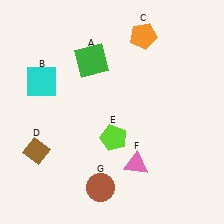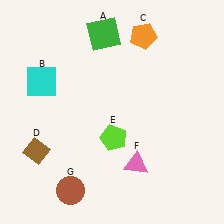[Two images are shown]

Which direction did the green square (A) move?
The green square (A) moved up.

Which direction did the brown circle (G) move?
The brown circle (G) moved left.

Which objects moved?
The objects that moved are: the green square (A), the brown circle (G).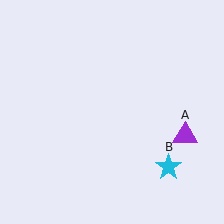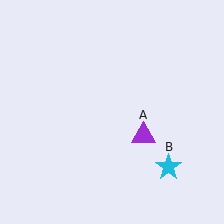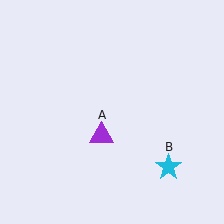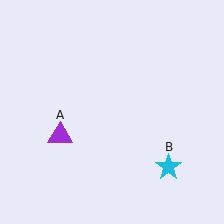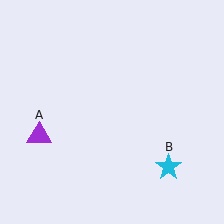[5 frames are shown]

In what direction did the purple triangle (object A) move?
The purple triangle (object A) moved left.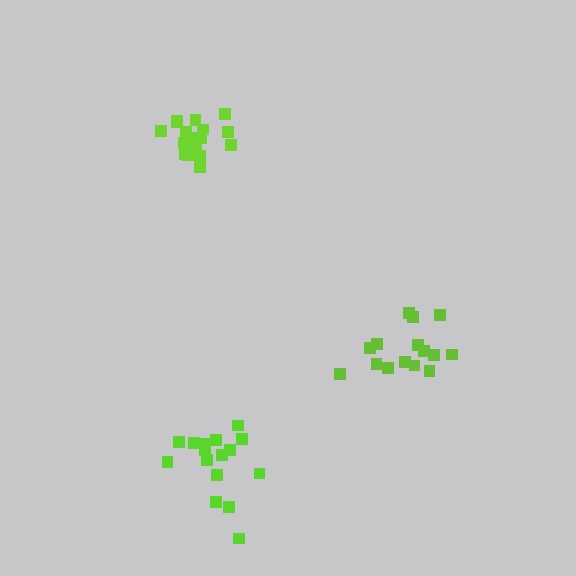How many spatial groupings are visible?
There are 3 spatial groupings.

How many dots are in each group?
Group 1: 16 dots, Group 2: 15 dots, Group 3: 19 dots (50 total).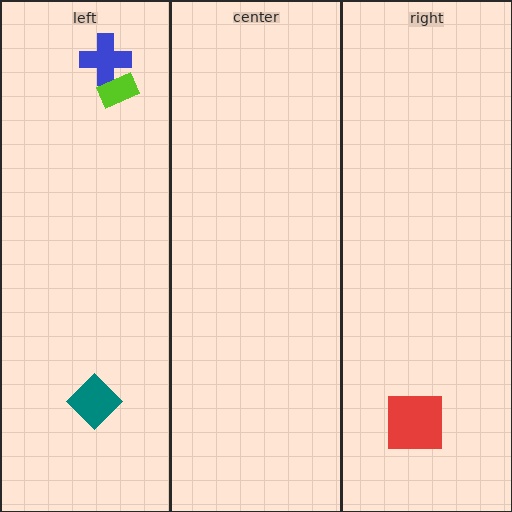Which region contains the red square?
The right region.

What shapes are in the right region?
The red square.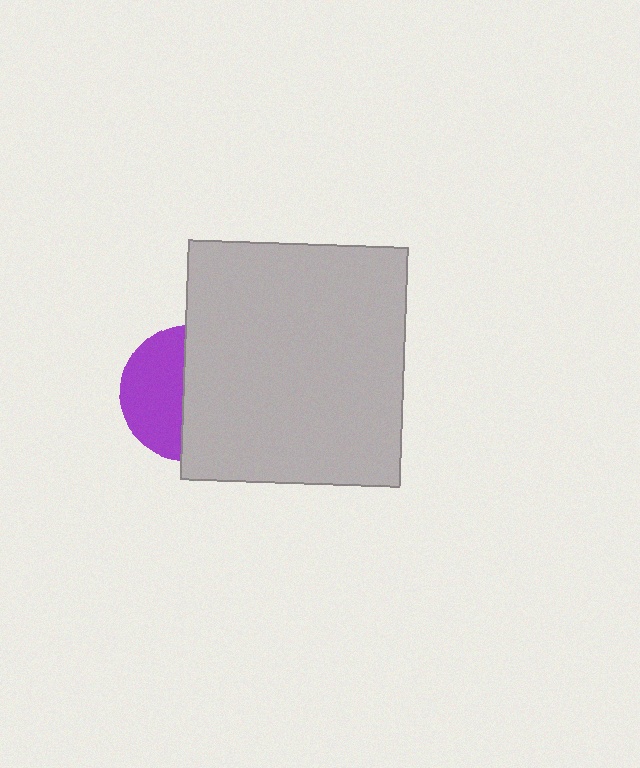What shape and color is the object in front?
The object in front is a light gray rectangle.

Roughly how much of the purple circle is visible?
About half of it is visible (roughly 45%).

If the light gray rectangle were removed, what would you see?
You would see the complete purple circle.